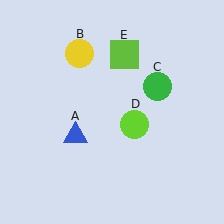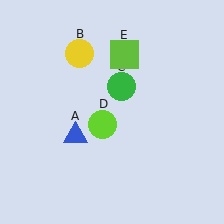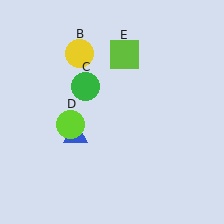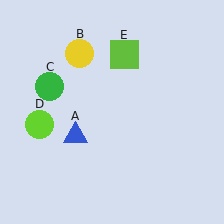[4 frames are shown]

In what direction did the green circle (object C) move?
The green circle (object C) moved left.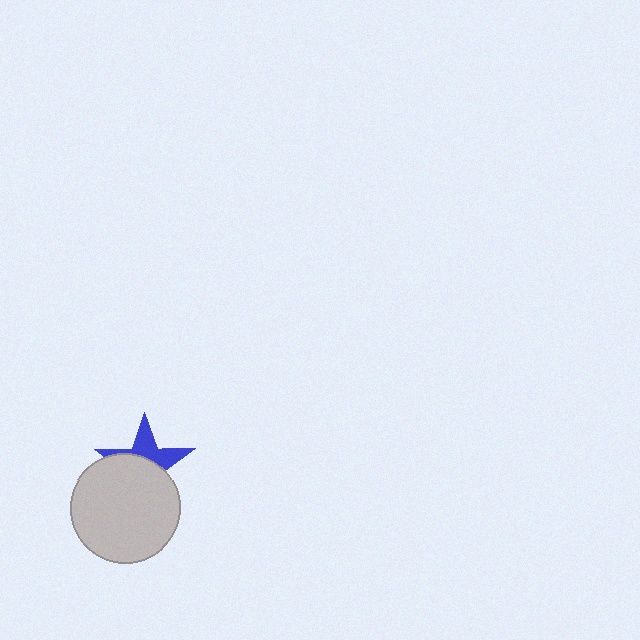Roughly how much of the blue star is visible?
A small part of it is visible (roughly 41%).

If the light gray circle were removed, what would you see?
You would see the complete blue star.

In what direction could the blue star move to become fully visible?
The blue star could move up. That would shift it out from behind the light gray circle entirely.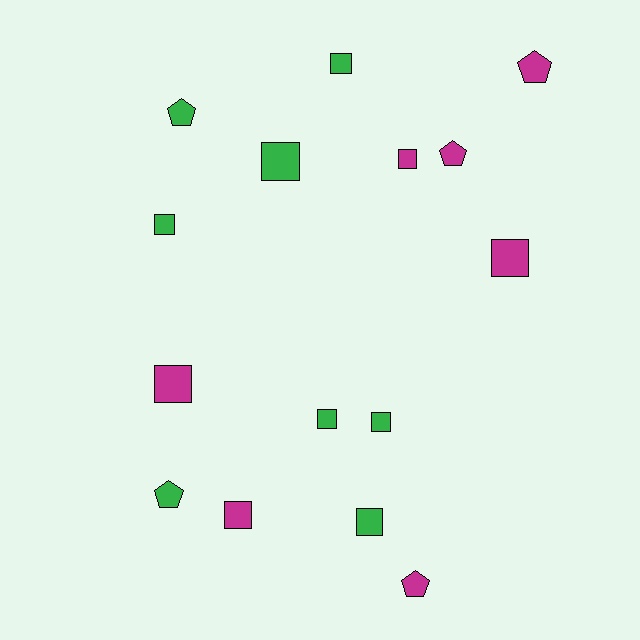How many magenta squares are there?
There are 4 magenta squares.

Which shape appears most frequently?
Square, with 10 objects.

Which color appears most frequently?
Green, with 8 objects.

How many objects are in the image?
There are 15 objects.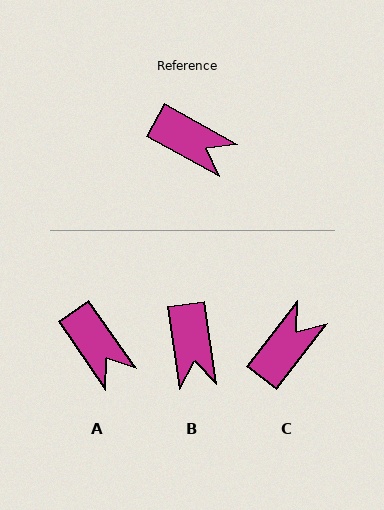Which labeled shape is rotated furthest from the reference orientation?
C, about 81 degrees away.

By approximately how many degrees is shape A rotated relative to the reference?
Approximately 26 degrees clockwise.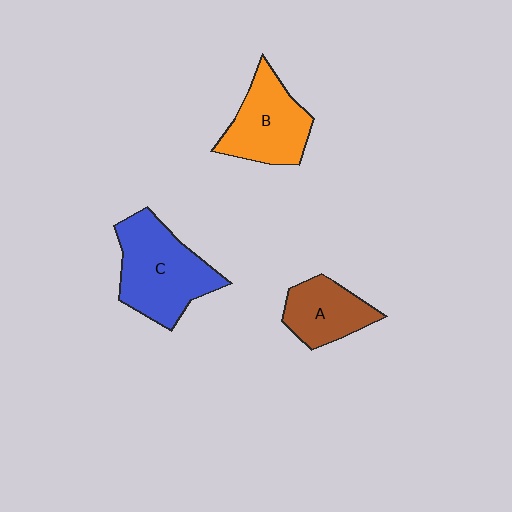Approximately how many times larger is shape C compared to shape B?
Approximately 1.3 times.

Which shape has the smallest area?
Shape A (brown).